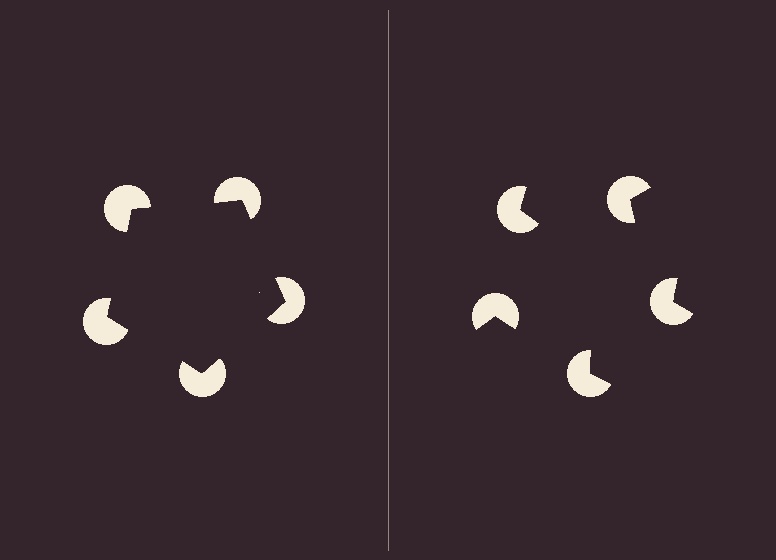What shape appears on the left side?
An illusory pentagon.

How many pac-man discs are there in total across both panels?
10 — 5 on each side.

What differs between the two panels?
The pac-man discs are positioned identically on both sides; only the wedge orientations differ. On the left they align to a pentagon; on the right they are misaligned.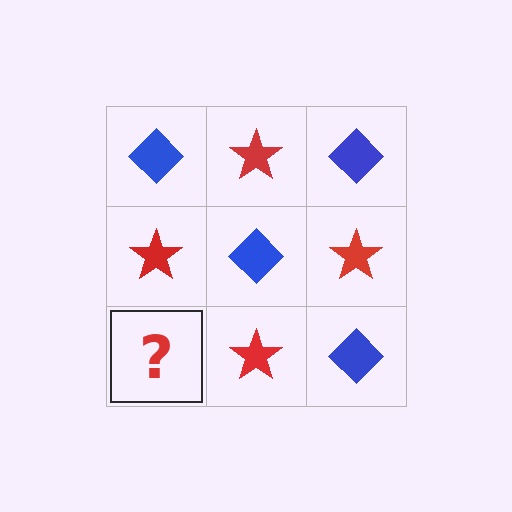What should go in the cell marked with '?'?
The missing cell should contain a blue diamond.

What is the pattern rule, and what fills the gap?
The rule is that it alternates blue diamond and red star in a checkerboard pattern. The gap should be filled with a blue diamond.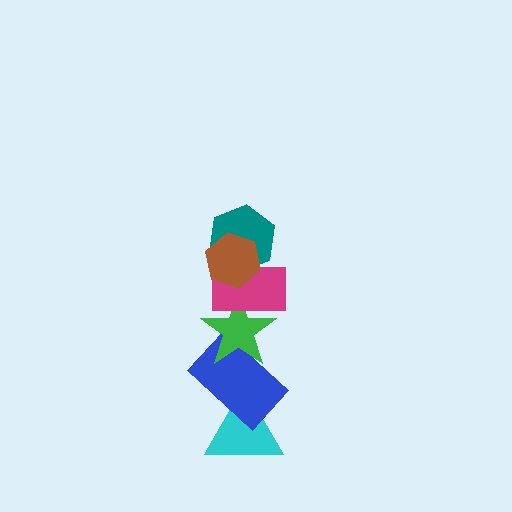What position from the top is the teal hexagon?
The teal hexagon is 2nd from the top.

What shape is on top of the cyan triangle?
The blue rectangle is on top of the cyan triangle.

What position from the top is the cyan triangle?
The cyan triangle is 6th from the top.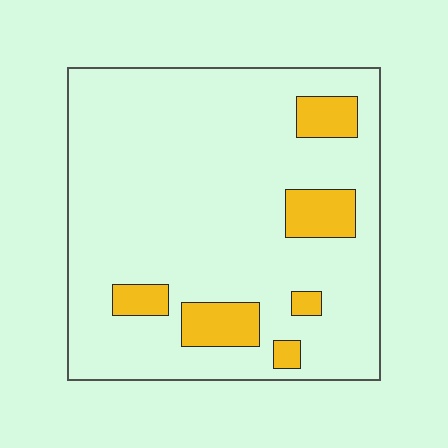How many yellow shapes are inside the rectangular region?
6.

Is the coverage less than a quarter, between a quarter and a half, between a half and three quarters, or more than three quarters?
Less than a quarter.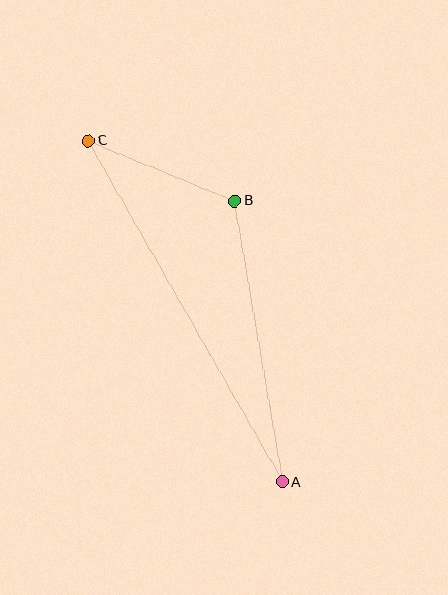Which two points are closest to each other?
Points B and C are closest to each other.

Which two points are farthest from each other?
Points A and C are farthest from each other.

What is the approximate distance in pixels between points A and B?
The distance between A and B is approximately 285 pixels.